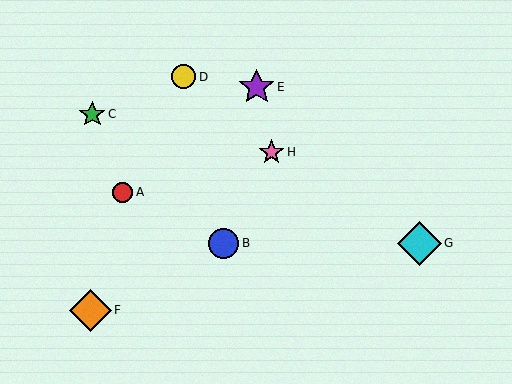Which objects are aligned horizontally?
Objects B, G are aligned horizontally.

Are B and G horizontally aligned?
Yes, both are at y≈243.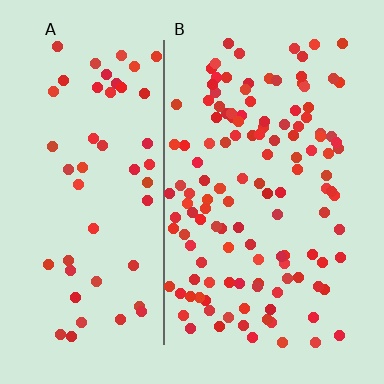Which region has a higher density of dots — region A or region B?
B (the right).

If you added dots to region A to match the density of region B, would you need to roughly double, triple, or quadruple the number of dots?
Approximately double.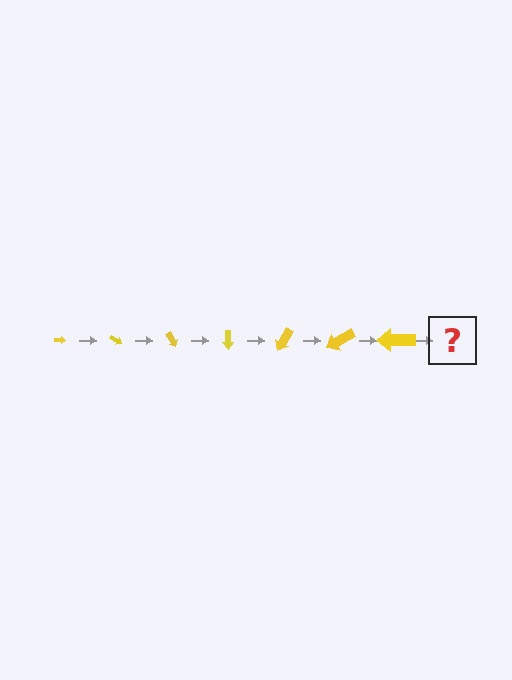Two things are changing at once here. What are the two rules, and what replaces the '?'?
The two rules are that the arrow grows larger each step and it rotates 30 degrees each step. The '?' should be an arrow, larger than the previous one and rotated 210 degrees from the start.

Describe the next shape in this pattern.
It should be an arrow, larger than the previous one and rotated 210 degrees from the start.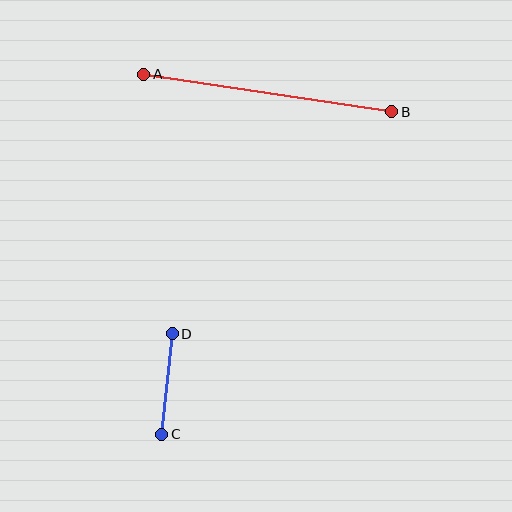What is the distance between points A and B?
The distance is approximately 251 pixels.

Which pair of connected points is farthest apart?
Points A and B are farthest apart.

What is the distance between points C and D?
The distance is approximately 101 pixels.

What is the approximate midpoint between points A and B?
The midpoint is at approximately (268, 93) pixels.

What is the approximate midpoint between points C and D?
The midpoint is at approximately (167, 384) pixels.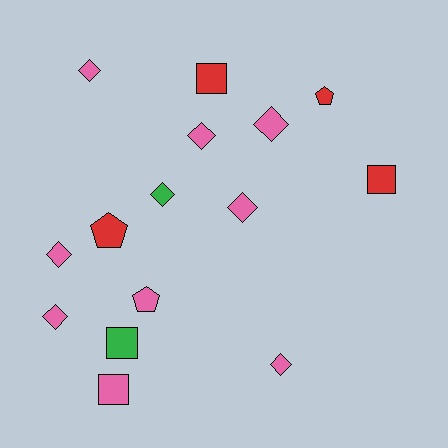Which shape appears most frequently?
Diamond, with 8 objects.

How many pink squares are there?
There is 1 pink square.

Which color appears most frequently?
Pink, with 9 objects.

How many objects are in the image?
There are 15 objects.